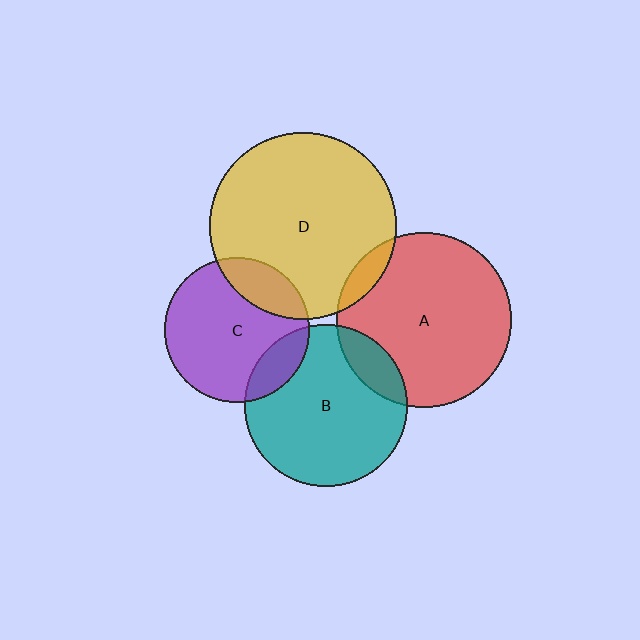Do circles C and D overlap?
Yes.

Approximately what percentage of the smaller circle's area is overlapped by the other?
Approximately 20%.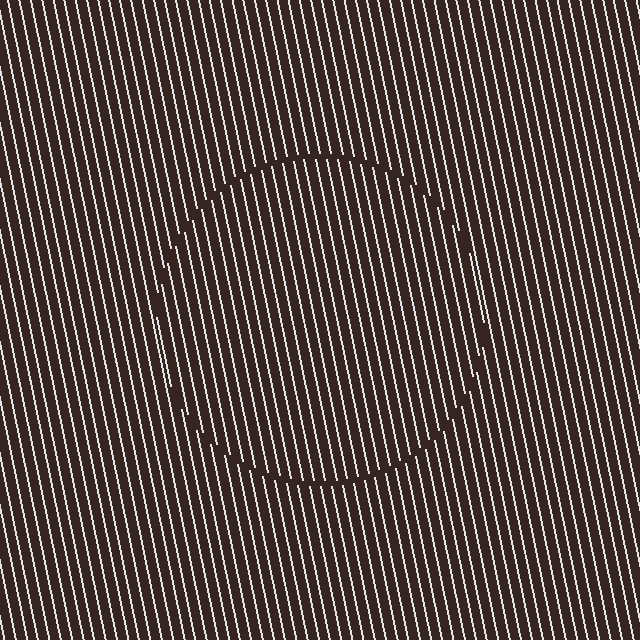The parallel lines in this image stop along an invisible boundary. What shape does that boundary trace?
An illusory circle. The interior of the shape contains the same grating, shifted by half a period — the contour is defined by the phase discontinuity where line-ends from the inner and outer gratings abut.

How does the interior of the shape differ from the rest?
The interior of the shape contains the same grating, shifted by half a period — the contour is defined by the phase discontinuity where line-ends from the inner and outer gratings abut.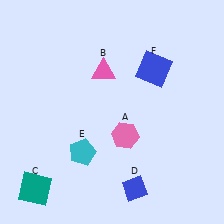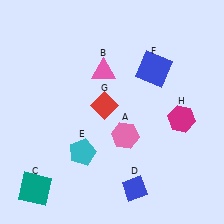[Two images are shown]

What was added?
A red diamond (G), a magenta hexagon (H) were added in Image 2.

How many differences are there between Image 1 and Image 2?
There are 2 differences between the two images.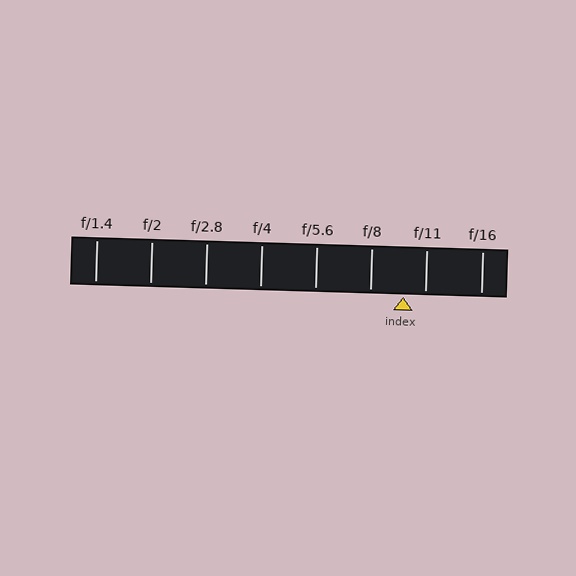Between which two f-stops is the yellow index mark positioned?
The index mark is between f/8 and f/11.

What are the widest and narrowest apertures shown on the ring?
The widest aperture shown is f/1.4 and the narrowest is f/16.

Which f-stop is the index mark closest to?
The index mark is closest to f/11.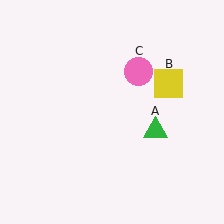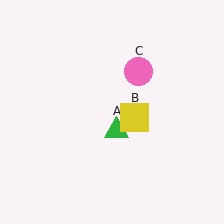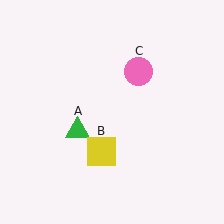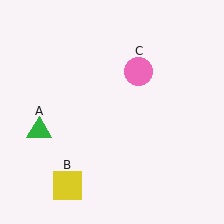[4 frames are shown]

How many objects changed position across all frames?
2 objects changed position: green triangle (object A), yellow square (object B).